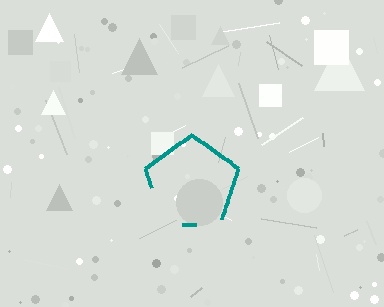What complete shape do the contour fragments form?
The contour fragments form a pentagon.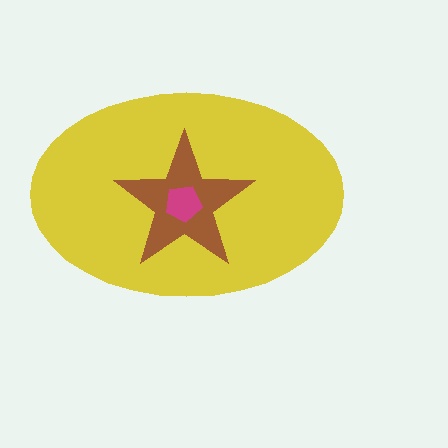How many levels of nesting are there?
3.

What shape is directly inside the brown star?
The magenta pentagon.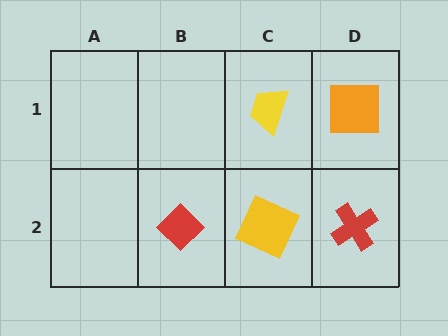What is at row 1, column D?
An orange square.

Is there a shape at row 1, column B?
No, that cell is empty.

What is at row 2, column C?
A yellow square.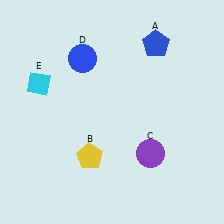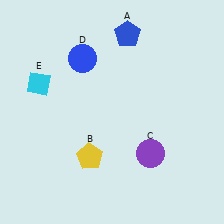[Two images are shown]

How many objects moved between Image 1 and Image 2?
1 object moved between the two images.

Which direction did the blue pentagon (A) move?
The blue pentagon (A) moved left.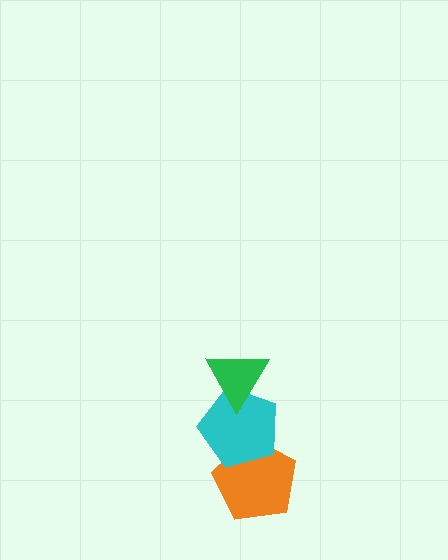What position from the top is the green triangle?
The green triangle is 1st from the top.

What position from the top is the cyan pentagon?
The cyan pentagon is 2nd from the top.